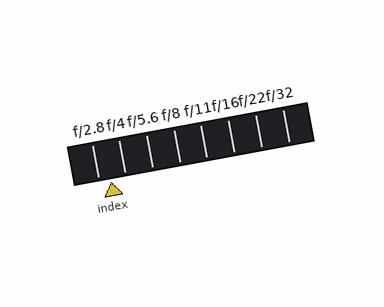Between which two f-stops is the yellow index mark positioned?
The index mark is between f/2.8 and f/4.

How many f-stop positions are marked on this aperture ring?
There are 8 f-stop positions marked.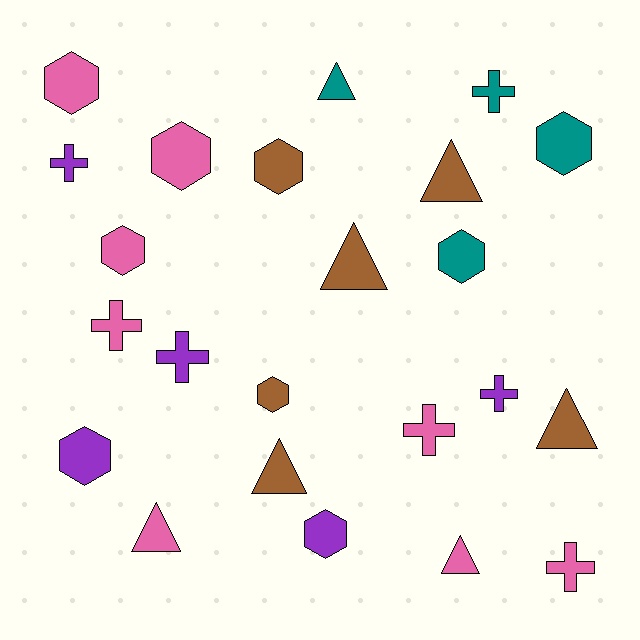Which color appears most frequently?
Pink, with 8 objects.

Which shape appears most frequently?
Hexagon, with 9 objects.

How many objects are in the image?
There are 23 objects.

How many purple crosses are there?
There are 3 purple crosses.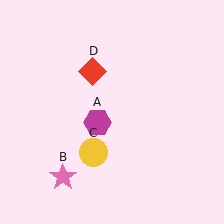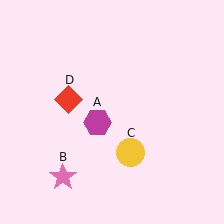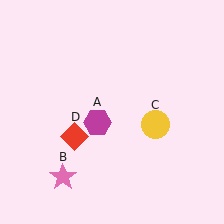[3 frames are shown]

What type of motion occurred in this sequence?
The yellow circle (object C), red diamond (object D) rotated counterclockwise around the center of the scene.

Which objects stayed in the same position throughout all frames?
Magenta hexagon (object A) and pink star (object B) remained stationary.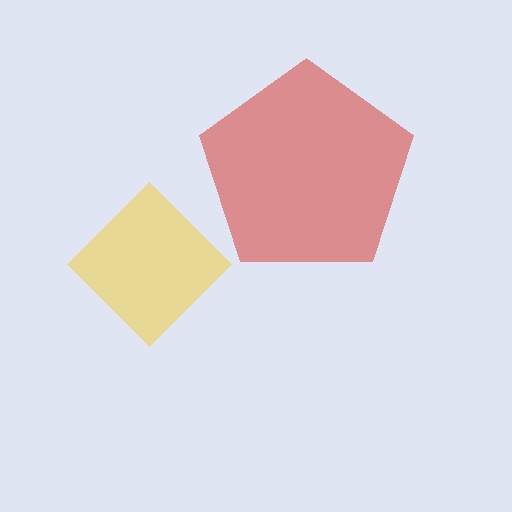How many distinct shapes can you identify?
There are 2 distinct shapes: a red pentagon, a yellow diamond.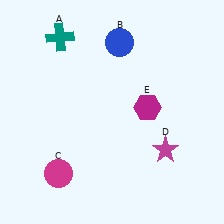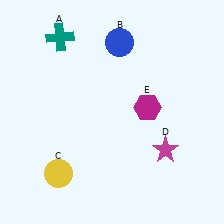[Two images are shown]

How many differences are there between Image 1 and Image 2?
There is 1 difference between the two images.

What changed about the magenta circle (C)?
In Image 1, C is magenta. In Image 2, it changed to yellow.